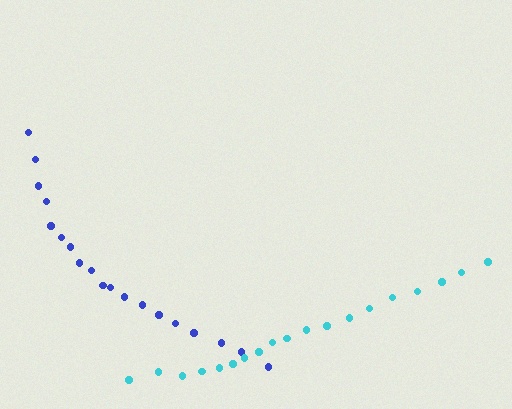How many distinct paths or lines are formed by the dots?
There are 2 distinct paths.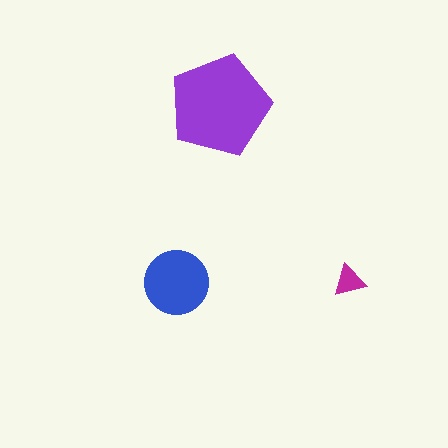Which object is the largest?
The purple pentagon.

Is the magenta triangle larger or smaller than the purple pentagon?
Smaller.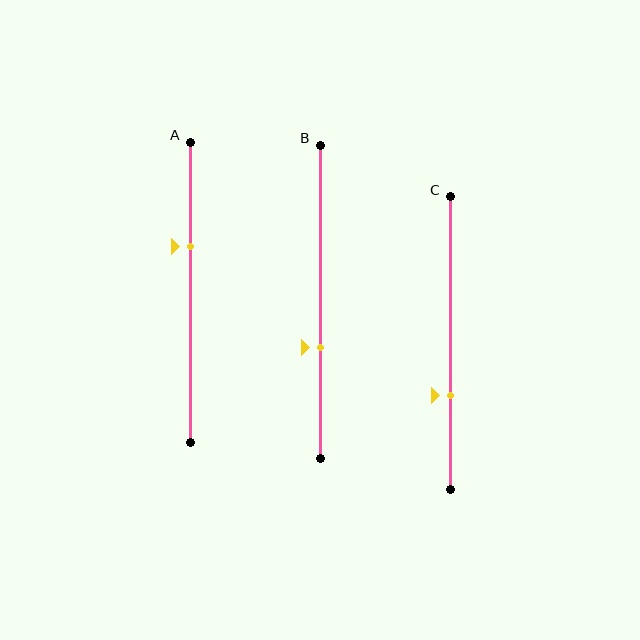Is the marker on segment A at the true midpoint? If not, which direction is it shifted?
No, the marker on segment A is shifted upward by about 15% of the segment length.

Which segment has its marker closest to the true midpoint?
Segment B has its marker closest to the true midpoint.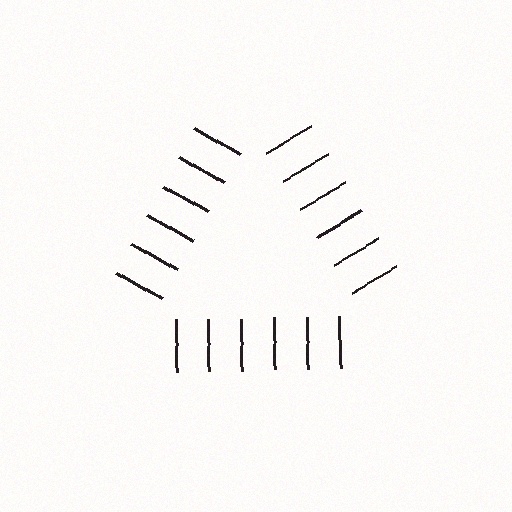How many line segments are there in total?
18 — 6 along each of the 3 edges.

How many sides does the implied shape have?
3 sides — the line-ends trace a triangle.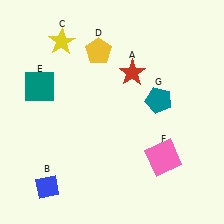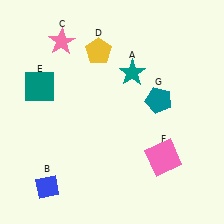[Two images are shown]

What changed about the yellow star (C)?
In Image 1, C is yellow. In Image 2, it changed to pink.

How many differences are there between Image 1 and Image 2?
There are 2 differences between the two images.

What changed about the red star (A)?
In Image 1, A is red. In Image 2, it changed to teal.